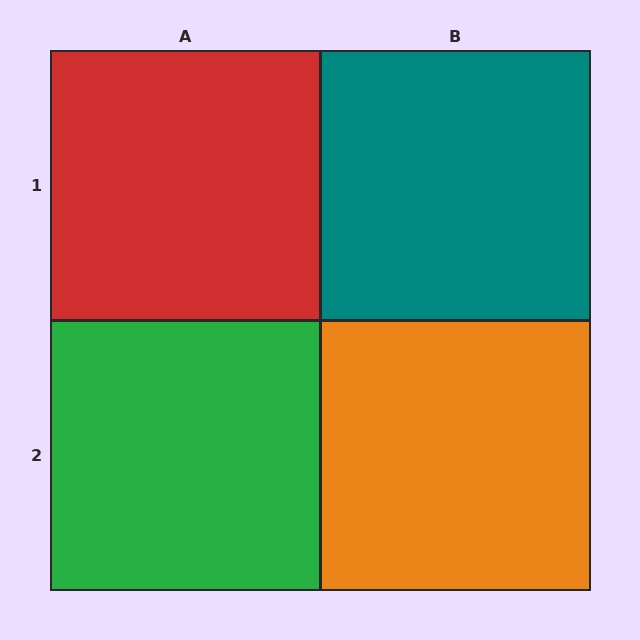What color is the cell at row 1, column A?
Red.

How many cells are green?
1 cell is green.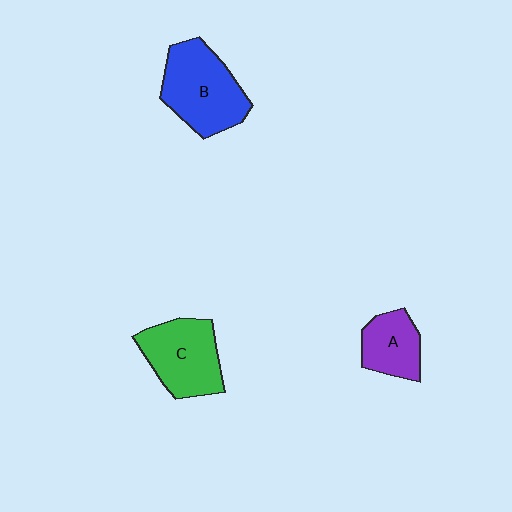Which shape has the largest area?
Shape B (blue).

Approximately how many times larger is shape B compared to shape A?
Approximately 1.7 times.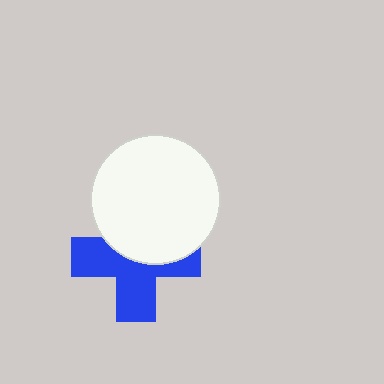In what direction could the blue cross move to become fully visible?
The blue cross could move down. That would shift it out from behind the white circle entirely.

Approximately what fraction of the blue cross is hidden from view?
Roughly 44% of the blue cross is hidden behind the white circle.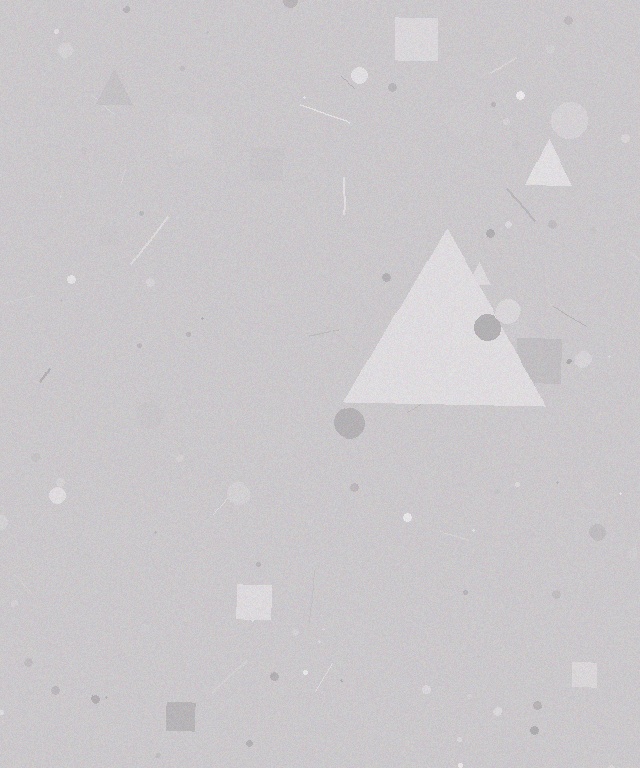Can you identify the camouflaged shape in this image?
The camouflaged shape is a triangle.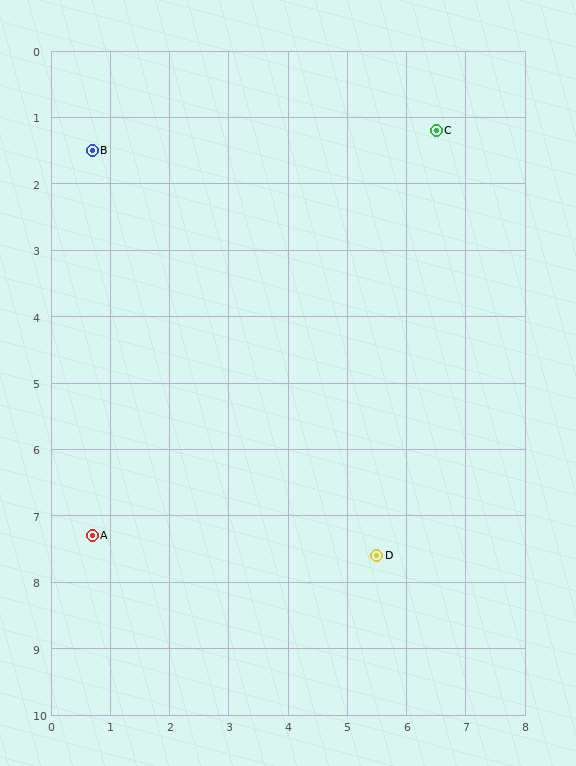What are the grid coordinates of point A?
Point A is at approximately (0.7, 7.3).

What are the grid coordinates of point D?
Point D is at approximately (5.5, 7.6).